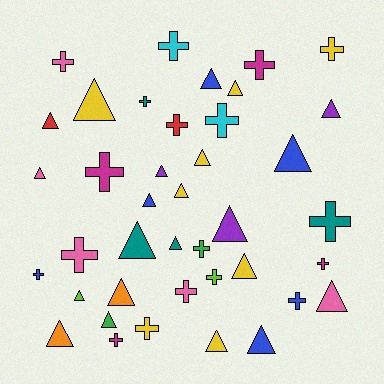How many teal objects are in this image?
There are 4 teal objects.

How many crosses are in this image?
There are 18 crosses.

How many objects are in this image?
There are 40 objects.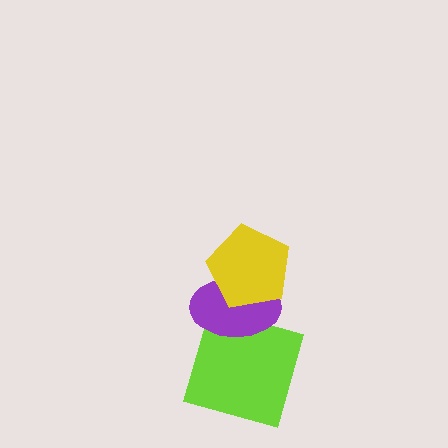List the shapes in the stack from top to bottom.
From top to bottom: the yellow pentagon, the purple ellipse, the lime square.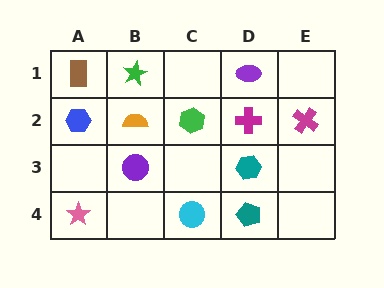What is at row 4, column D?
A teal pentagon.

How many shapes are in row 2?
5 shapes.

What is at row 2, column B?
An orange semicircle.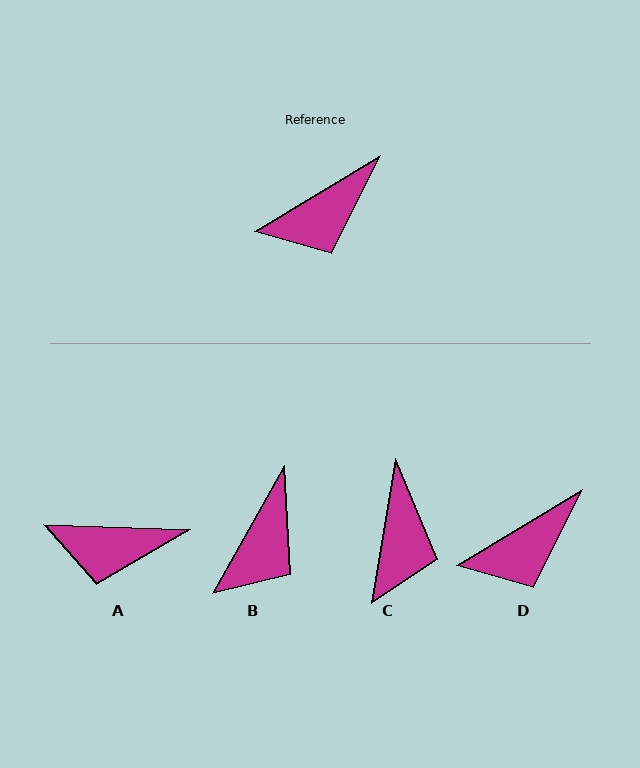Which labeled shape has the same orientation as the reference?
D.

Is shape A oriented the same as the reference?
No, it is off by about 33 degrees.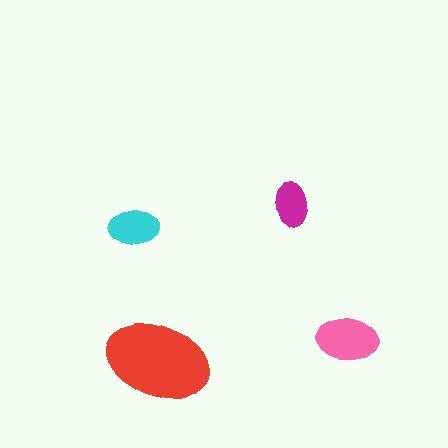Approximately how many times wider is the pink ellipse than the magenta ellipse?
About 1.5 times wider.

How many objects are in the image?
There are 4 objects in the image.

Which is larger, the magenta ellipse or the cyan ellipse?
The cyan one.